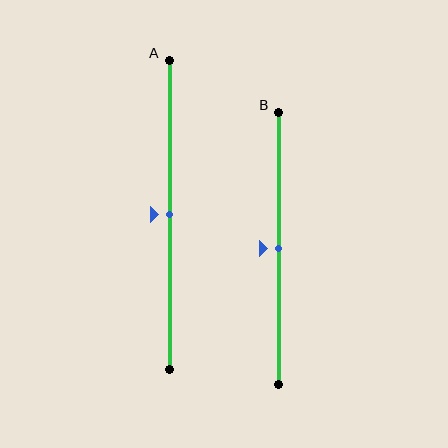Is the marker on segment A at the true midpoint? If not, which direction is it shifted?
Yes, the marker on segment A is at the true midpoint.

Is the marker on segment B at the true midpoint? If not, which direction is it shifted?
Yes, the marker on segment B is at the true midpoint.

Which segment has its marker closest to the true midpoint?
Segment A has its marker closest to the true midpoint.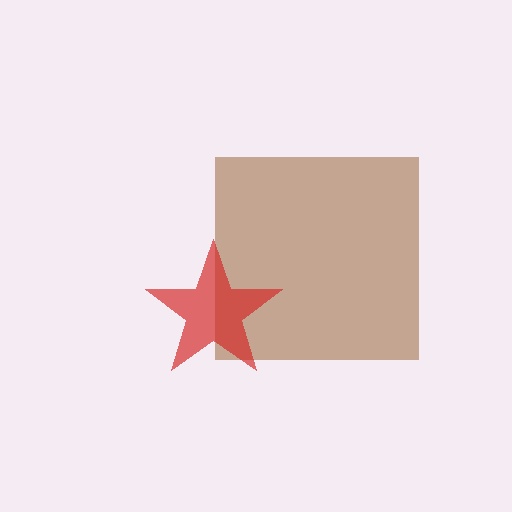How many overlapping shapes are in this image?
There are 2 overlapping shapes in the image.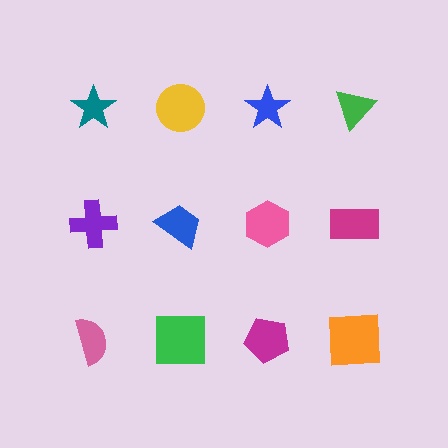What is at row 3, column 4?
An orange square.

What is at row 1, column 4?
A green triangle.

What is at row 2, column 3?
A pink hexagon.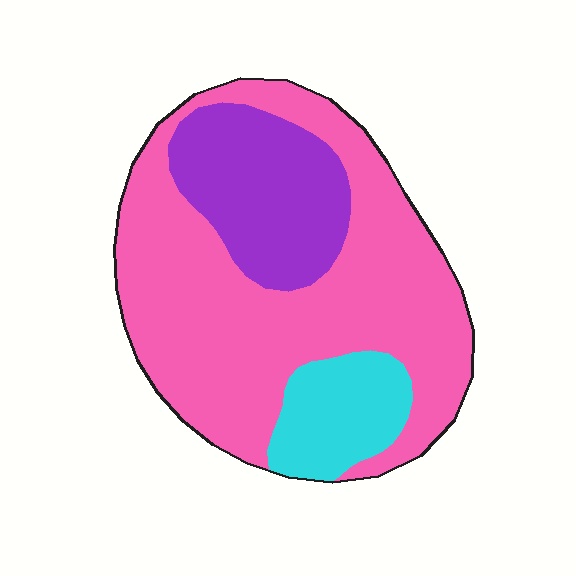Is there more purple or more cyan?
Purple.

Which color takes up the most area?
Pink, at roughly 65%.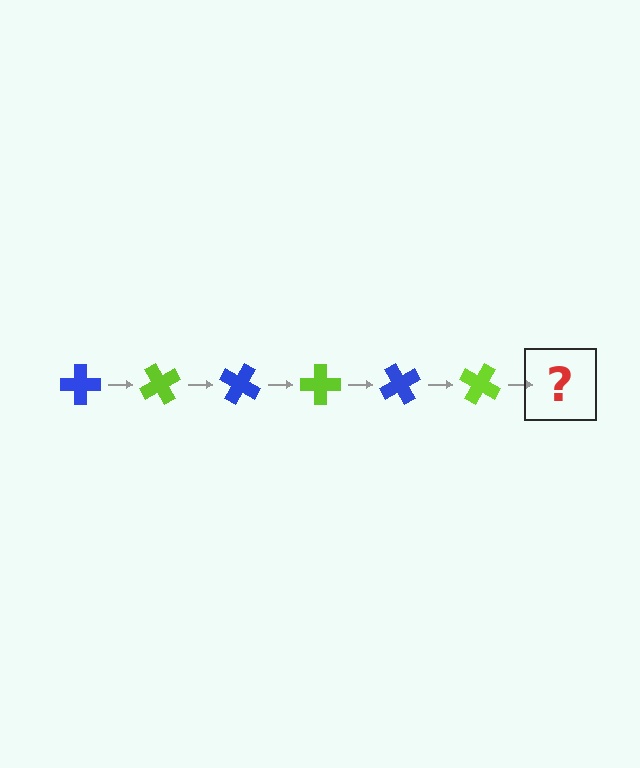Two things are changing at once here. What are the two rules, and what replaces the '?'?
The two rules are that it rotates 60 degrees each step and the color cycles through blue and lime. The '?' should be a blue cross, rotated 360 degrees from the start.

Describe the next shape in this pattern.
It should be a blue cross, rotated 360 degrees from the start.